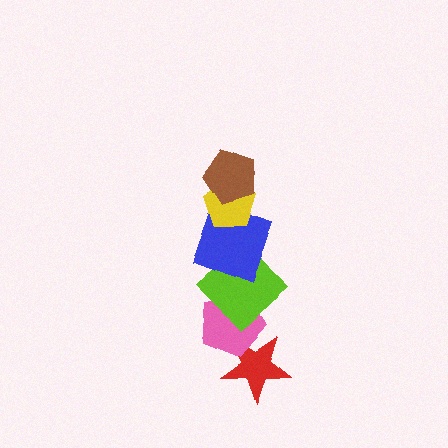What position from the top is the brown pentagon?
The brown pentagon is 1st from the top.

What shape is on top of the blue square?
The yellow pentagon is on top of the blue square.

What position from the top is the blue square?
The blue square is 3rd from the top.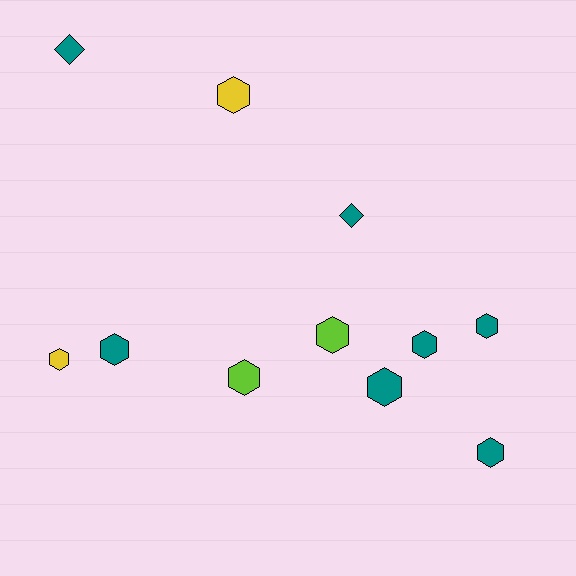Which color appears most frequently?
Teal, with 7 objects.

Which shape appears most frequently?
Hexagon, with 9 objects.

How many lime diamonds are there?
There are no lime diamonds.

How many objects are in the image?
There are 11 objects.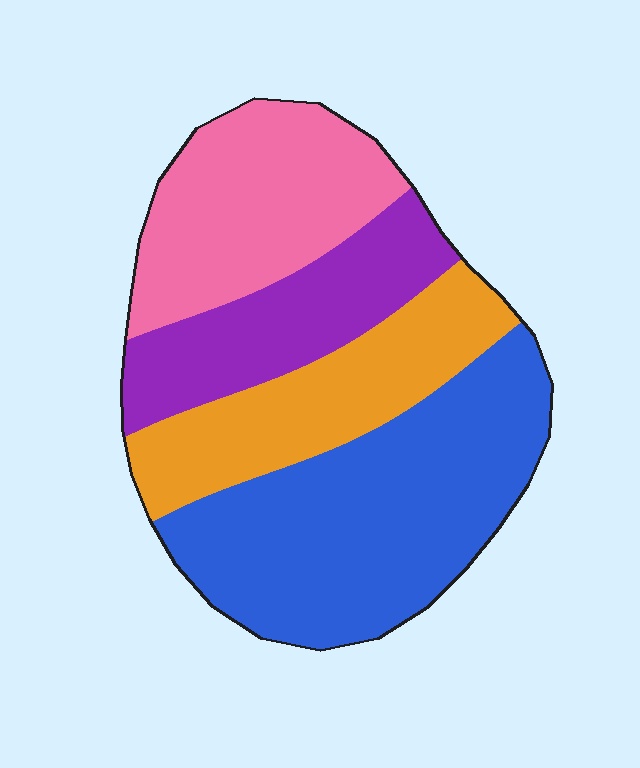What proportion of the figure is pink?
Pink covers 23% of the figure.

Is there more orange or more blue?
Blue.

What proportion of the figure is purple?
Purple covers roughly 20% of the figure.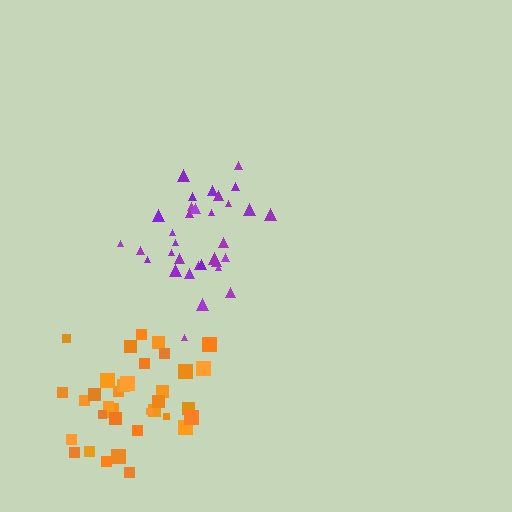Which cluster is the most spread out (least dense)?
Orange.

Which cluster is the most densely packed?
Purple.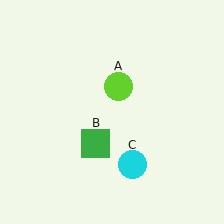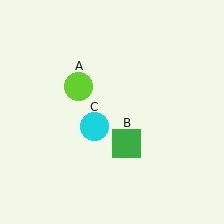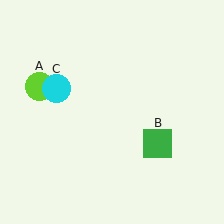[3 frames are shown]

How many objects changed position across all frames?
3 objects changed position: lime circle (object A), green square (object B), cyan circle (object C).